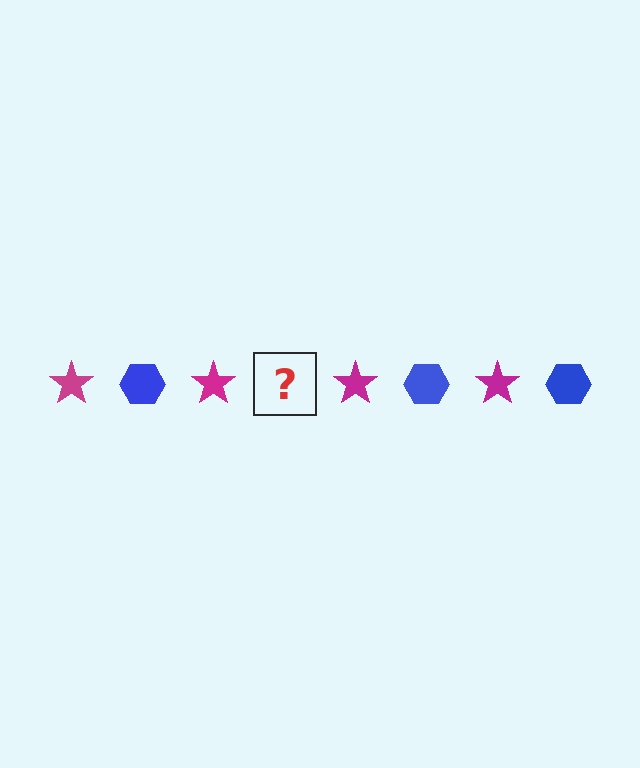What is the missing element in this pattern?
The missing element is a blue hexagon.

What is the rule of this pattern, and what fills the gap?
The rule is that the pattern alternates between magenta star and blue hexagon. The gap should be filled with a blue hexagon.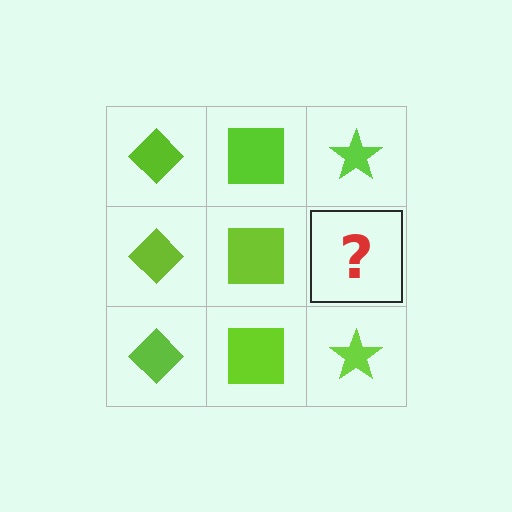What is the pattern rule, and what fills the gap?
The rule is that each column has a consistent shape. The gap should be filled with a lime star.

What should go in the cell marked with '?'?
The missing cell should contain a lime star.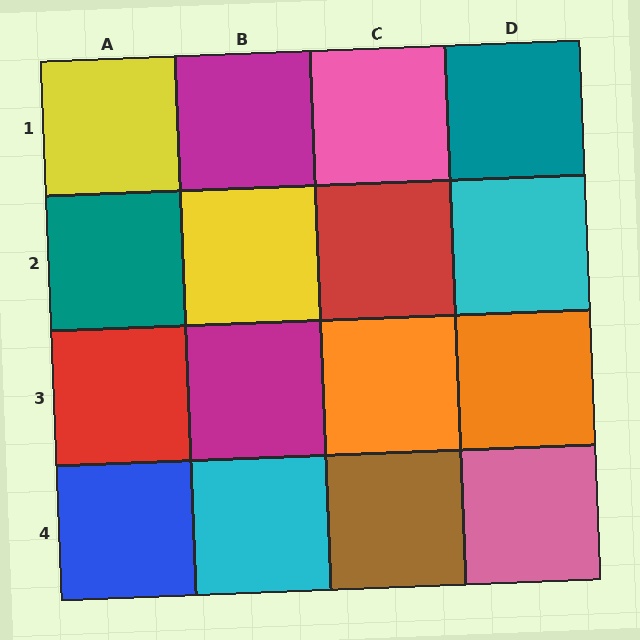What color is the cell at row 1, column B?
Magenta.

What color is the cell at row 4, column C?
Brown.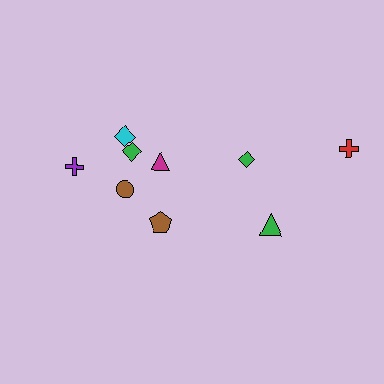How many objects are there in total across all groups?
There are 9 objects.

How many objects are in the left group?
There are 6 objects.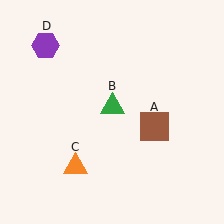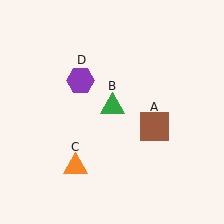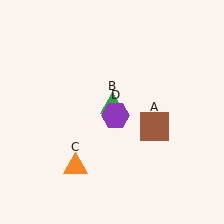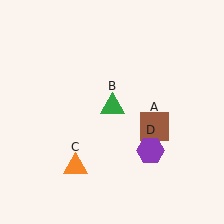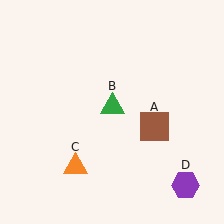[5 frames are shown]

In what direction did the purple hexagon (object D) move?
The purple hexagon (object D) moved down and to the right.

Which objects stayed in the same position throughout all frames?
Brown square (object A) and green triangle (object B) and orange triangle (object C) remained stationary.